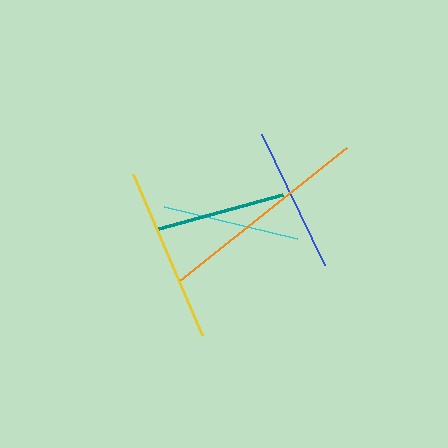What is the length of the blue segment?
The blue segment is approximately 146 pixels long.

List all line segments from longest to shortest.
From longest to shortest: orange, yellow, blue, cyan, teal.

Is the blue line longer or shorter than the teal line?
The blue line is longer than the teal line.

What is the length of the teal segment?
The teal segment is approximately 129 pixels long.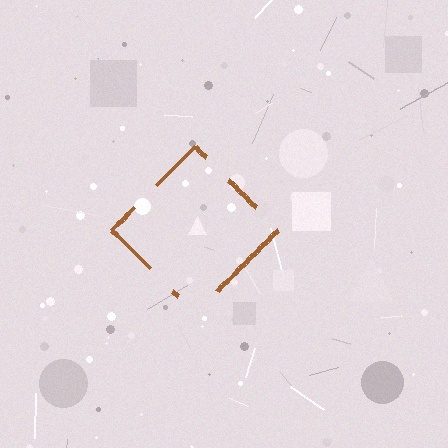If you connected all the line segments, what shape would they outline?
They would outline a diamond.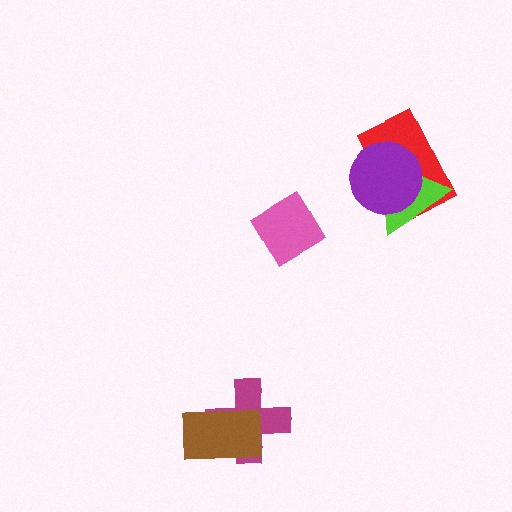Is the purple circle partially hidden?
No, no other shape covers it.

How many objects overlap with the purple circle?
2 objects overlap with the purple circle.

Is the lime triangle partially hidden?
Yes, it is partially covered by another shape.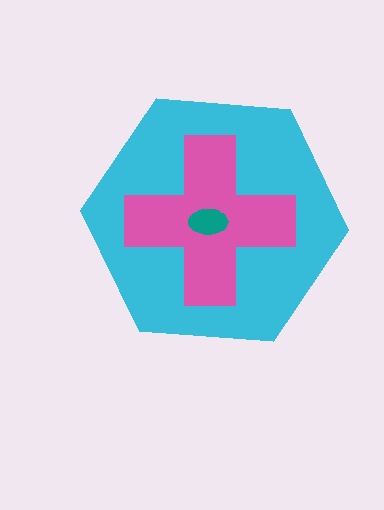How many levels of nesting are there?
3.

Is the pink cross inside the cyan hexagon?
Yes.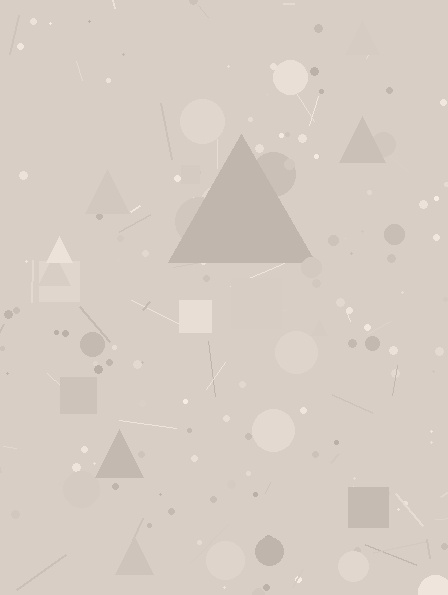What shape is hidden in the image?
A triangle is hidden in the image.